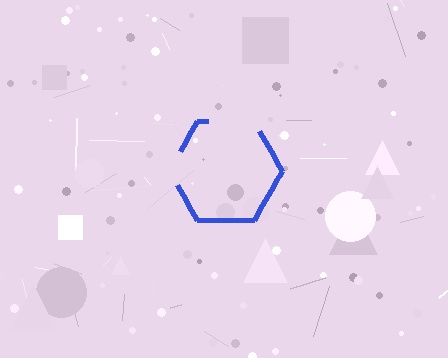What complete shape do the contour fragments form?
The contour fragments form a hexagon.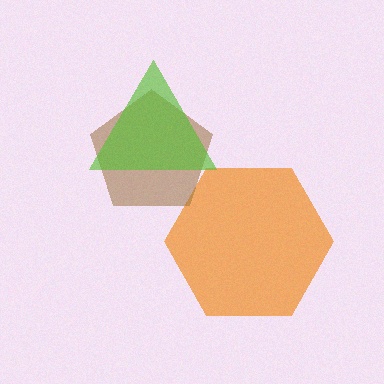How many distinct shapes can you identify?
There are 3 distinct shapes: an orange hexagon, a brown pentagon, a lime triangle.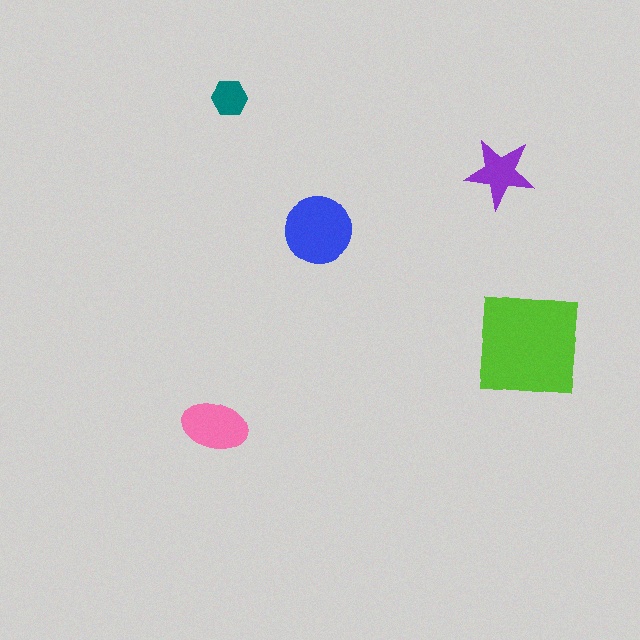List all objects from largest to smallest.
The lime square, the blue circle, the pink ellipse, the purple star, the teal hexagon.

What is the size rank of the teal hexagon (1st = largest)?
5th.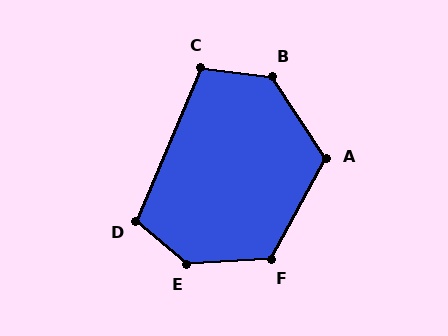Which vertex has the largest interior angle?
E, at approximately 137 degrees.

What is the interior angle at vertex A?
Approximately 118 degrees (obtuse).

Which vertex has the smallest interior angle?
C, at approximately 106 degrees.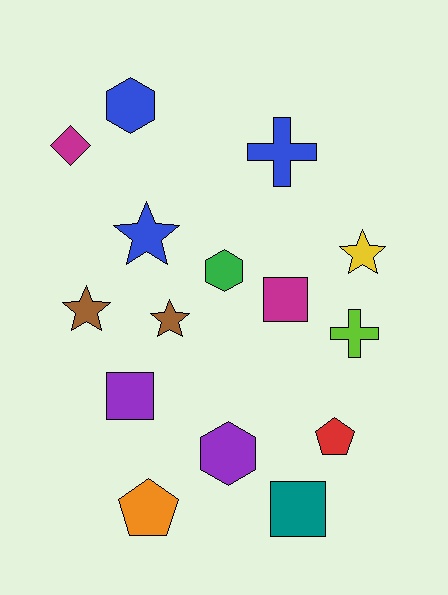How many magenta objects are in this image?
There are 2 magenta objects.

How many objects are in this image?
There are 15 objects.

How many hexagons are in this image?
There are 3 hexagons.